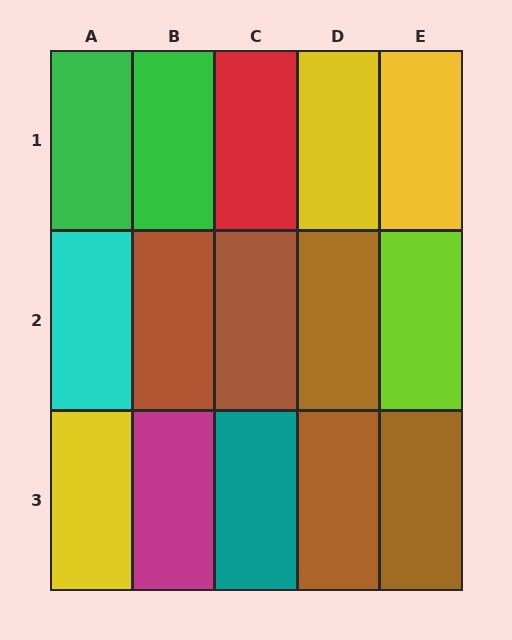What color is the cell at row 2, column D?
Brown.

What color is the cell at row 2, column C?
Brown.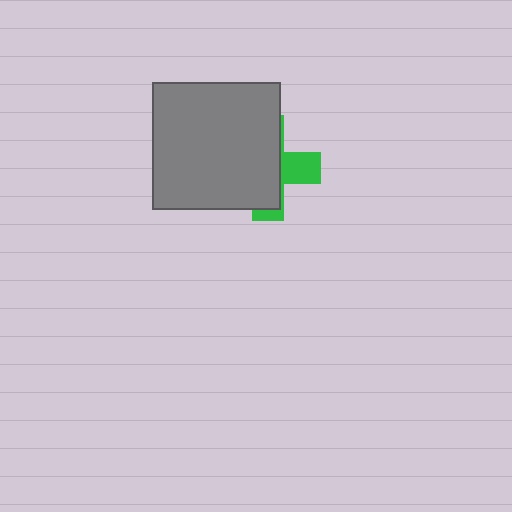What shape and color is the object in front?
The object in front is a gray square.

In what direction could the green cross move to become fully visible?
The green cross could move right. That would shift it out from behind the gray square entirely.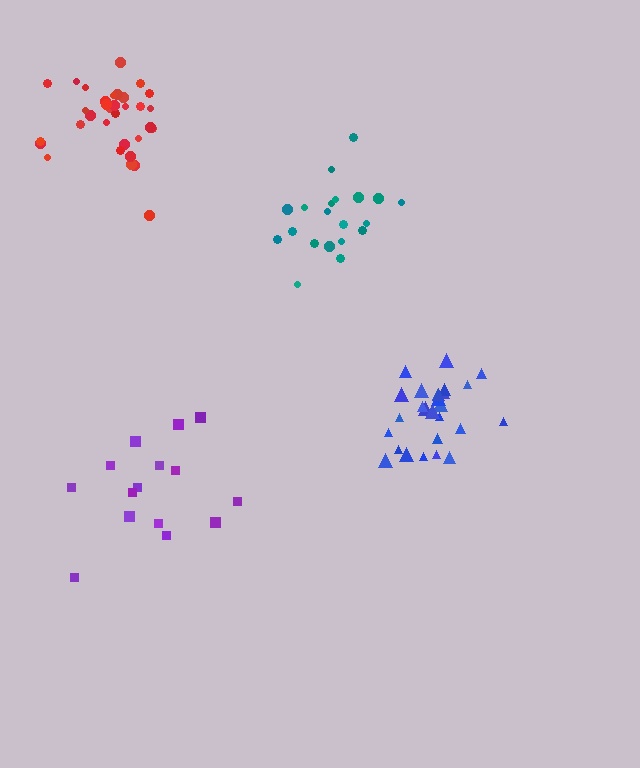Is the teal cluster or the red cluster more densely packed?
Red.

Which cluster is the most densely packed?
Red.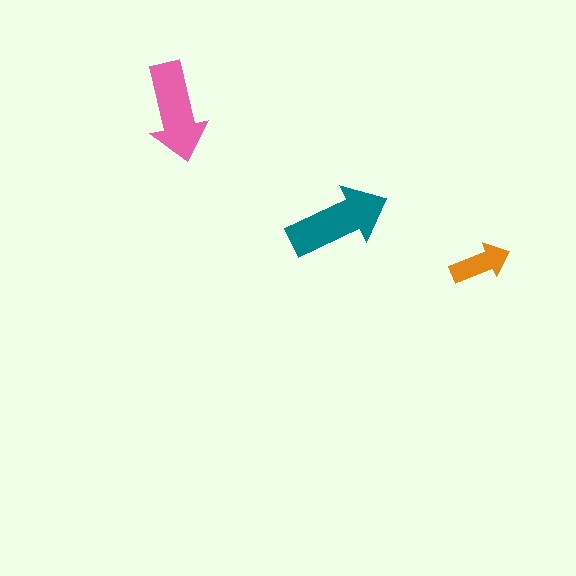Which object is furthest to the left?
The pink arrow is leftmost.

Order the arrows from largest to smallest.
the teal one, the pink one, the orange one.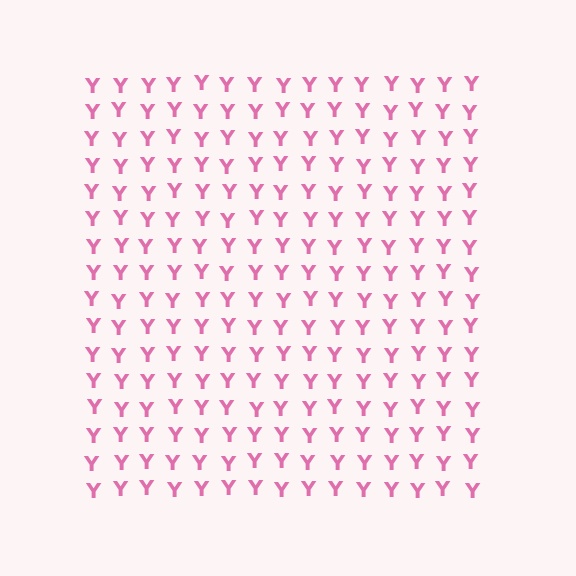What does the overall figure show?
The overall figure shows a square.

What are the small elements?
The small elements are letter Y's.